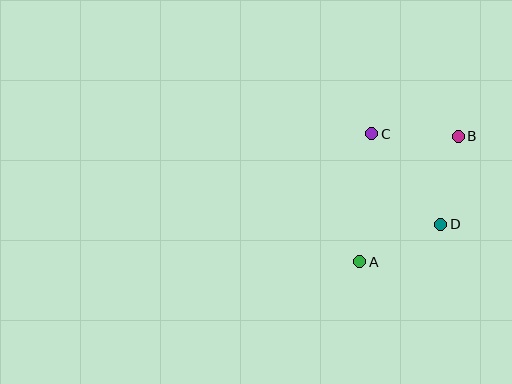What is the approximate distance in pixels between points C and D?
The distance between C and D is approximately 114 pixels.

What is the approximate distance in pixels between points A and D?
The distance between A and D is approximately 89 pixels.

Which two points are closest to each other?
Points B and C are closest to each other.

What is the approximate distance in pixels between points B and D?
The distance between B and D is approximately 89 pixels.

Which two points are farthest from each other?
Points A and B are farthest from each other.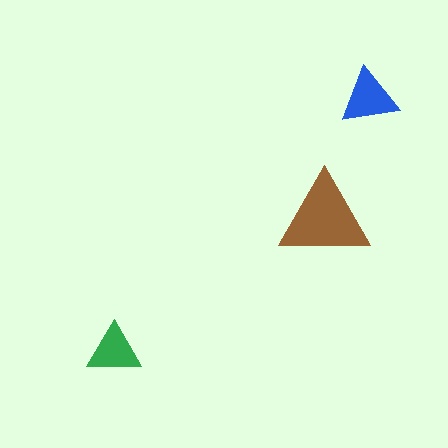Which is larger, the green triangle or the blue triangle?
The blue one.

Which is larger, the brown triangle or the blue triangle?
The brown one.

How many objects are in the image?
There are 3 objects in the image.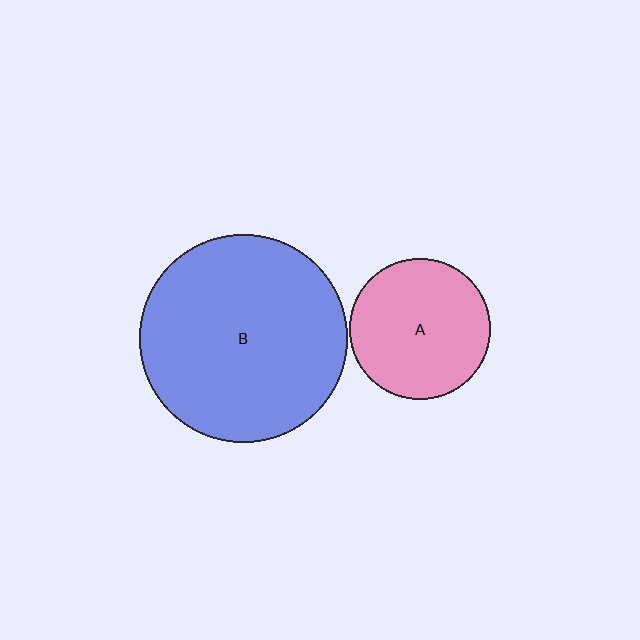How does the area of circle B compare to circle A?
Approximately 2.2 times.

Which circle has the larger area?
Circle B (blue).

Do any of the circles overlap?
No, none of the circles overlap.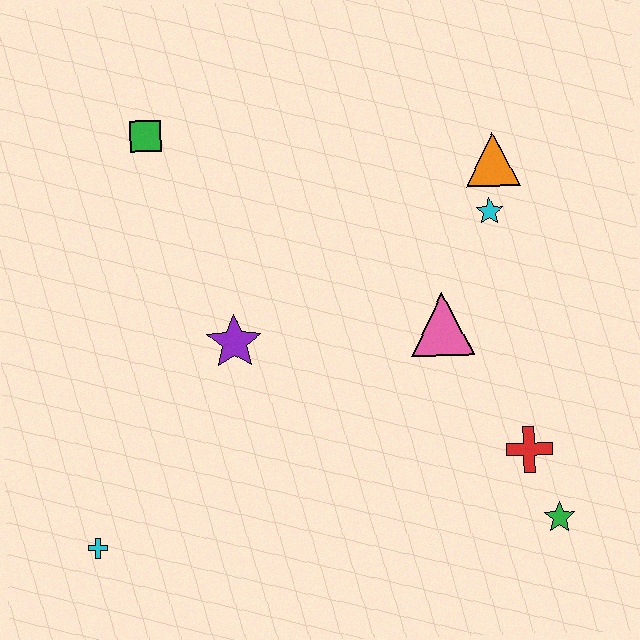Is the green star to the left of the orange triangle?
No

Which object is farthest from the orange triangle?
The cyan cross is farthest from the orange triangle.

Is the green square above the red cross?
Yes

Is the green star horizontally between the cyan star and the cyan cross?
No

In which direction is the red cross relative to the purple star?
The red cross is to the right of the purple star.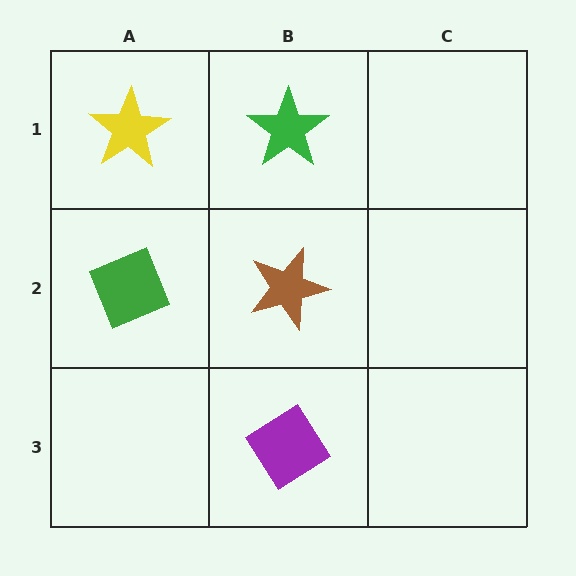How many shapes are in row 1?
2 shapes.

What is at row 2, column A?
A green diamond.